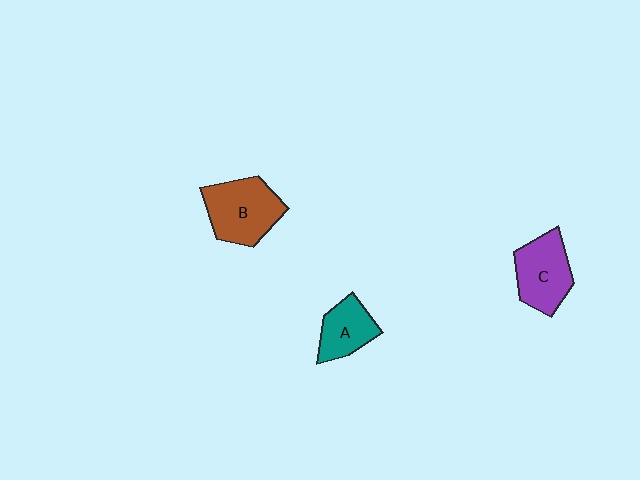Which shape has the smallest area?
Shape A (teal).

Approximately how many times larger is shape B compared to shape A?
Approximately 1.5 times.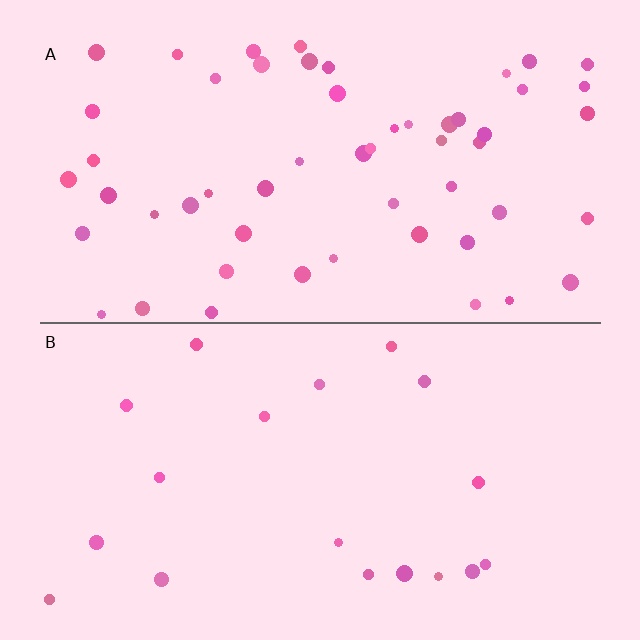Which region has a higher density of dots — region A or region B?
A (the top).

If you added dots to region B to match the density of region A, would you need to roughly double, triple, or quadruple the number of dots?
Approximately triple.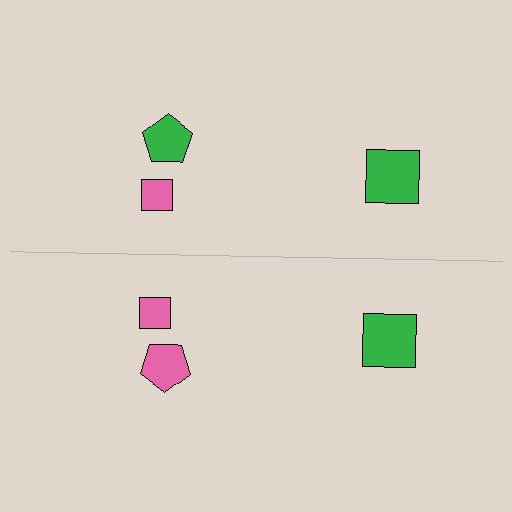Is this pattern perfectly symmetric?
No, the pattern is not perfectly symmetric. The pink pentagon on the bottom side breaks the symmetry — its mirror counterpart is green.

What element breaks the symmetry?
The pink pentagon on the bottom side breaks the symmetry — its mirror counterpart is green.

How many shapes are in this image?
There are 6 shapes in this image.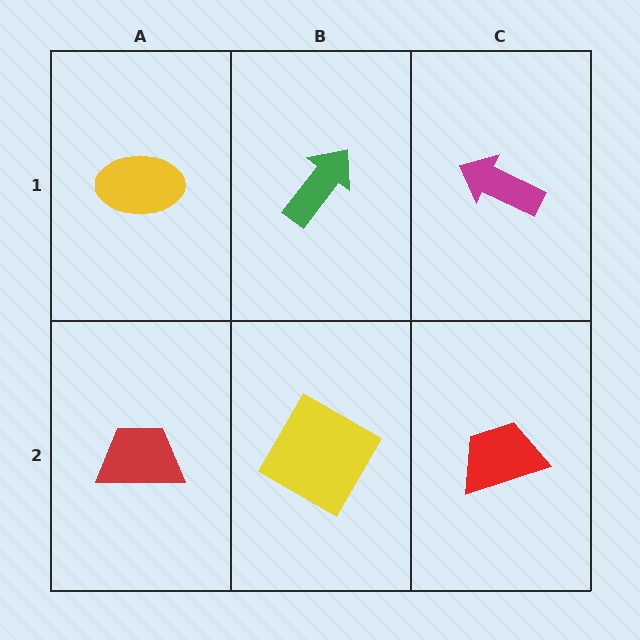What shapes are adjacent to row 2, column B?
A green arrow (row 1, column B), a red trapezoid (row 2, column A), a red trapezoid (row 2, column C).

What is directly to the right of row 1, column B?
A magenta arrow.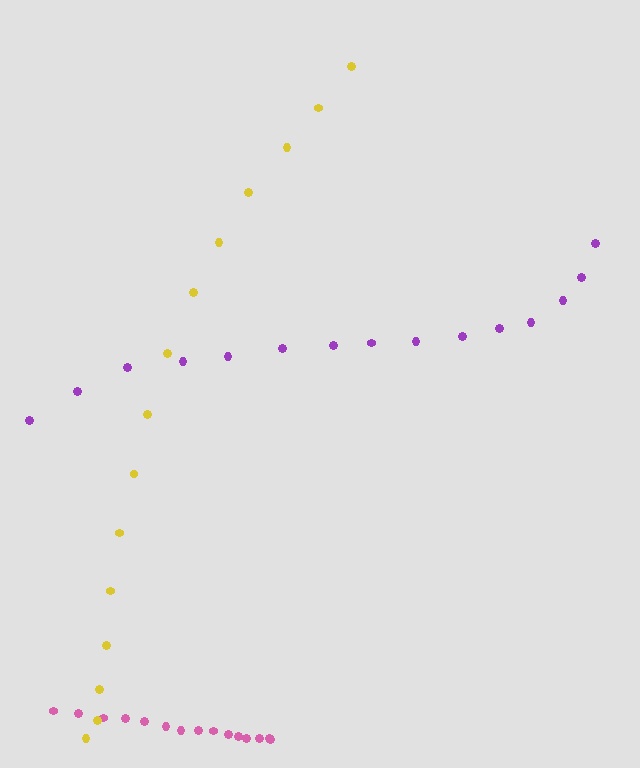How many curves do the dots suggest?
There are 3 distinct paths.